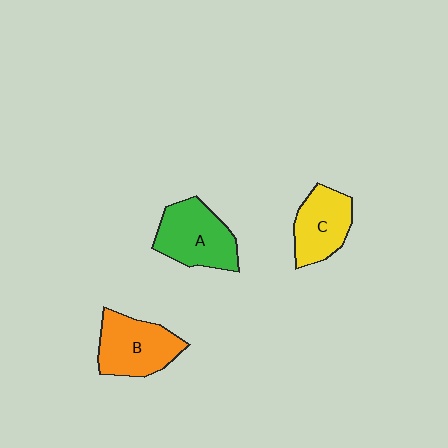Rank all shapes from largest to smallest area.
From largest to smallest: A (green), B (orange), C (yellow).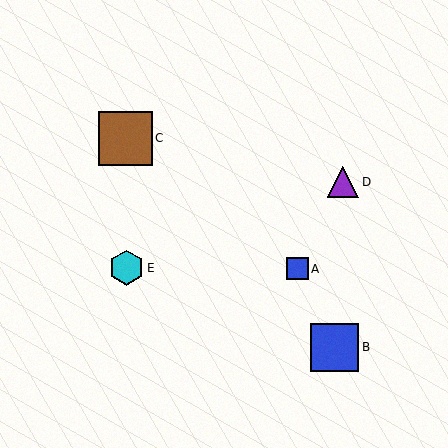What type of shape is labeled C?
Shape C is a brown square.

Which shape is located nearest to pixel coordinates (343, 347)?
The blue square (labeled B) at (335, 347) is nearest to that location.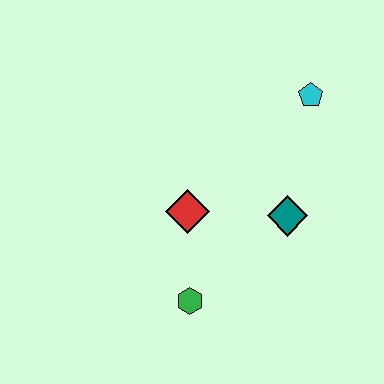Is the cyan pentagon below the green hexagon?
No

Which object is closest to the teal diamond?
The red diamond is closest to the teal diamond.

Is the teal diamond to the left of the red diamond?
No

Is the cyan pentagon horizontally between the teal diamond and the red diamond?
No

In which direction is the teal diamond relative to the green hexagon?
The teal diamond is to the right of the green hexagon.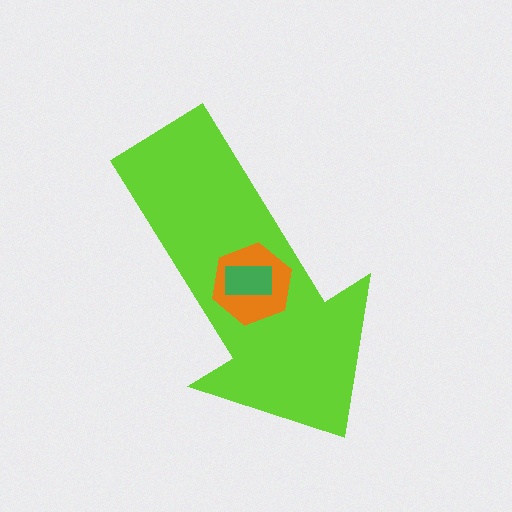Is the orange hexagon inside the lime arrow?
Yes.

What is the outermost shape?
The lime arrow.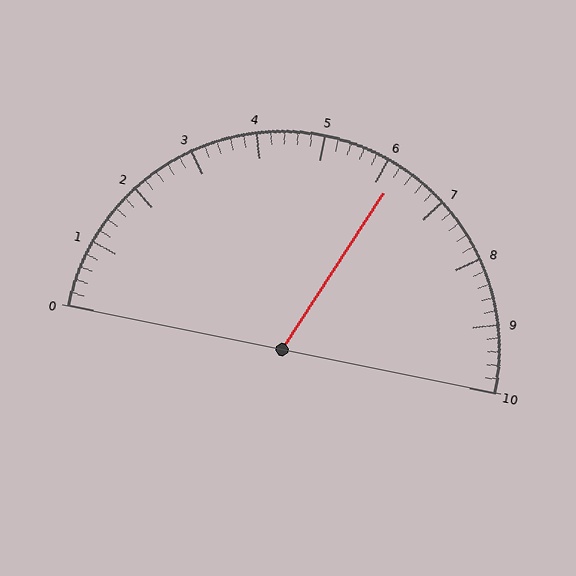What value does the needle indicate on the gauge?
The needle indicates approximately 6.2.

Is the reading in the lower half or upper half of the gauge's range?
The reading is in the upper half of the range (0 to 10).